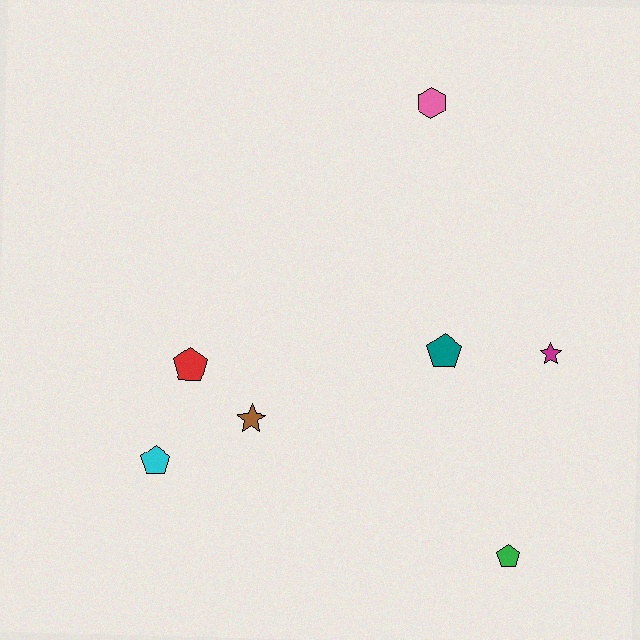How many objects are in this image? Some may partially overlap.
There are 7 objects.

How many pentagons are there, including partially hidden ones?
There are 4 pentagons.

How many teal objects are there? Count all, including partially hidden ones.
There is 1 teal object.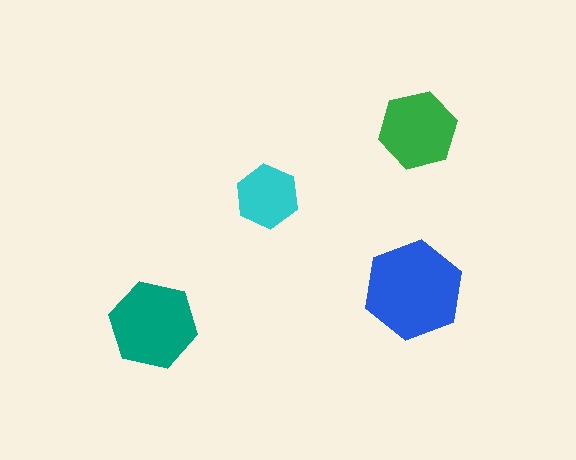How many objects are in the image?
There are 4 objects in the image.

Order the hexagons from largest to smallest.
the blue one, the teal one, the green one, the cyan one.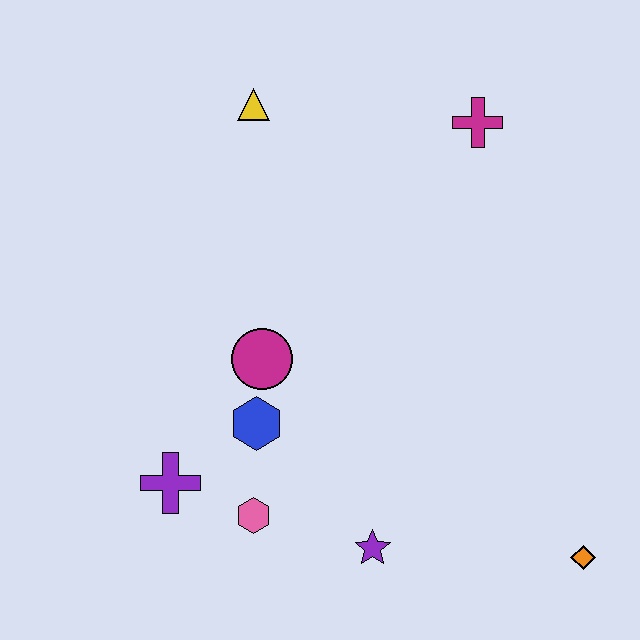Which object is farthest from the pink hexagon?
The magenta cross is farthest from the pink hexagon.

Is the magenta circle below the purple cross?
No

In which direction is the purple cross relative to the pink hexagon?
The purple cross is to the left of the pink hexagon.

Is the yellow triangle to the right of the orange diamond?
No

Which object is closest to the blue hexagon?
The magenta circle is closest to the blue hexagon.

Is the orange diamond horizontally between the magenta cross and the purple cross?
No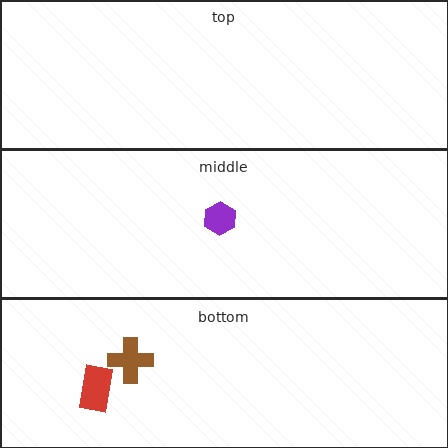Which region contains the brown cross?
The bottom region.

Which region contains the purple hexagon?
The middle region.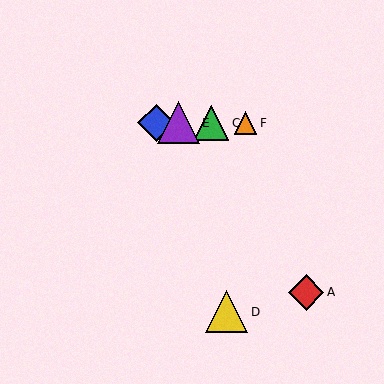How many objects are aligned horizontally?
4 objects (B, C, E, F) are aligned horizontally.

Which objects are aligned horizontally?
Objects B, C, E, F are aligned horizontally.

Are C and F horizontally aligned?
Yes, both are at y≈123.